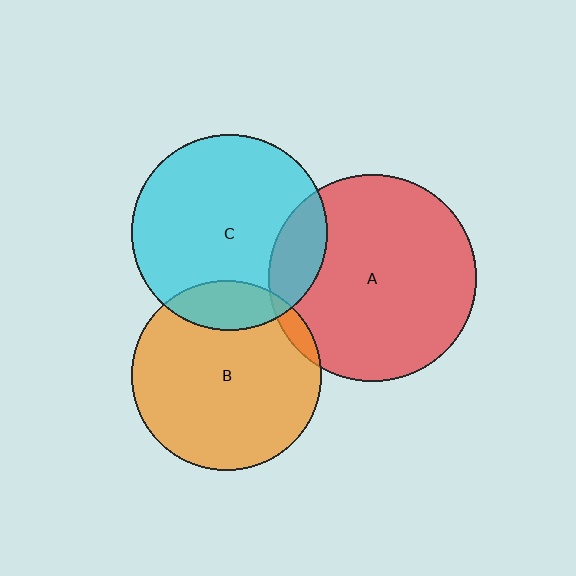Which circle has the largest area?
Circle A (red).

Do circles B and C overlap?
Yes.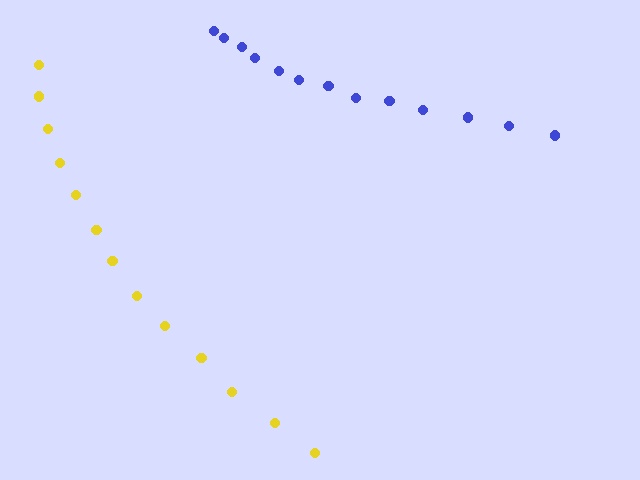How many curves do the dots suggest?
There are 2 distinct paths.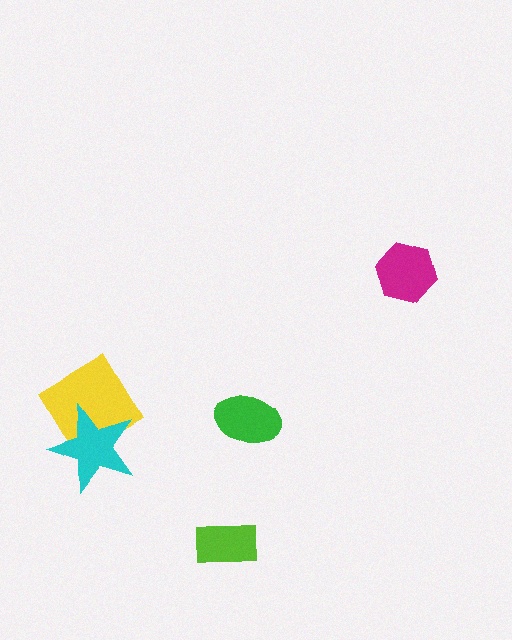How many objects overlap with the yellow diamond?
1 object overlaps with the yellow diamond.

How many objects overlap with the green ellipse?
0 objects overlap with the green ellipse.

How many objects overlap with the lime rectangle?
0 objects overlap with the lime rectangle.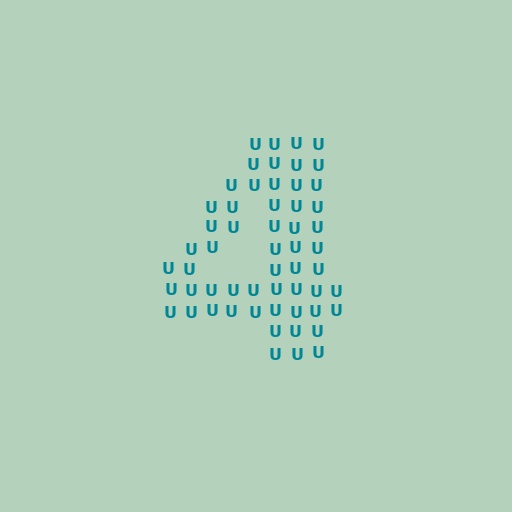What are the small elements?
The small elements are letter U's.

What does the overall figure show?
The overall figure shows the digit 4.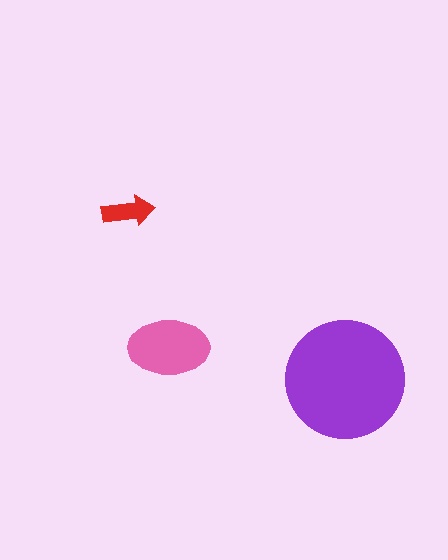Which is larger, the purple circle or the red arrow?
The purple circle.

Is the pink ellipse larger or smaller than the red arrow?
Larger.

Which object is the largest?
The purple circle.